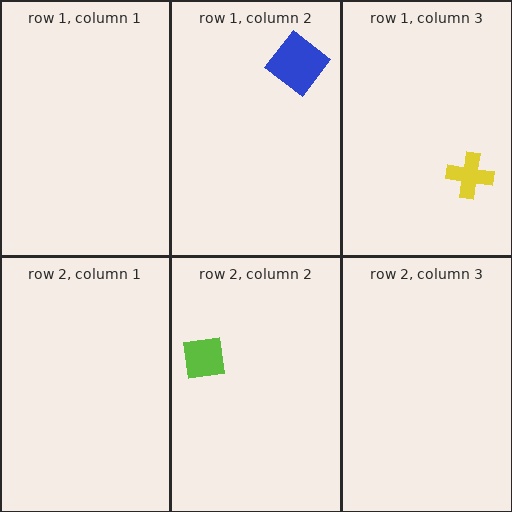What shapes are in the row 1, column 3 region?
The yellow cross.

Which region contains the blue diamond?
The row 1, column 2 region.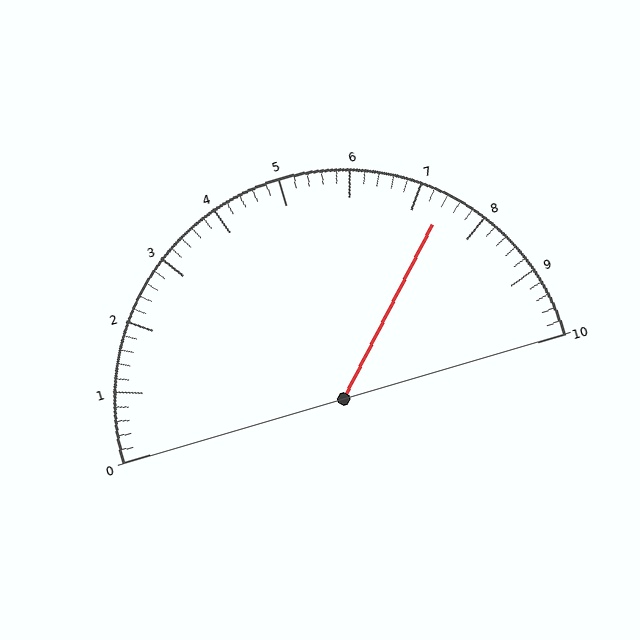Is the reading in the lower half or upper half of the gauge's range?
The reading is in the upper half of the range (0 to 10).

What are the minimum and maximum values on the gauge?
The gauge ranges from 0 to 10.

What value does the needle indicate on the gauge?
The needle indicates approximately 7.4.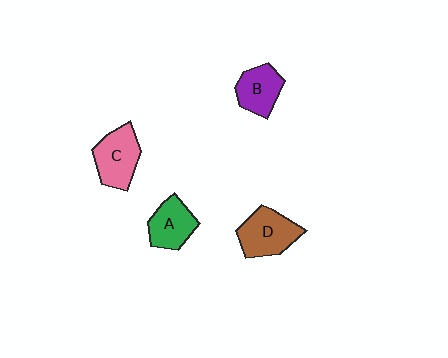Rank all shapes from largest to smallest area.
From largest to smallest: D (brown), C (pink), A (green), B (purple).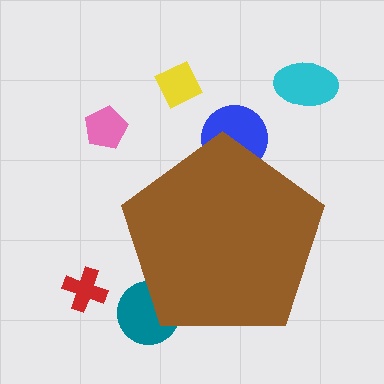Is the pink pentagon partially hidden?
No, the pink pentagon is fully visible.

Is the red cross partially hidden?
No, the red cross is fully visible.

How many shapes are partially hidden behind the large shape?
2 shapes are partially hidden.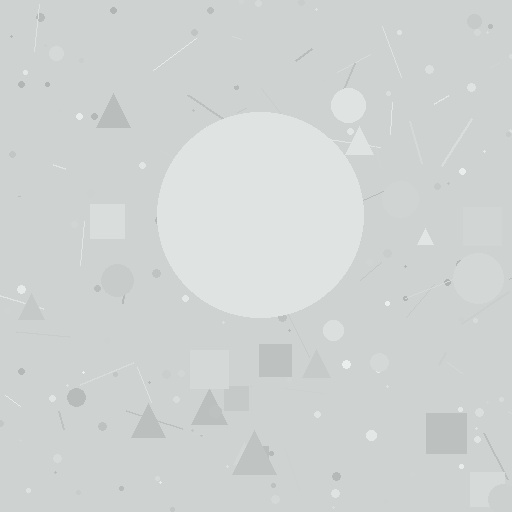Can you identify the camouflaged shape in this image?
The camouflaged shape is a circle.